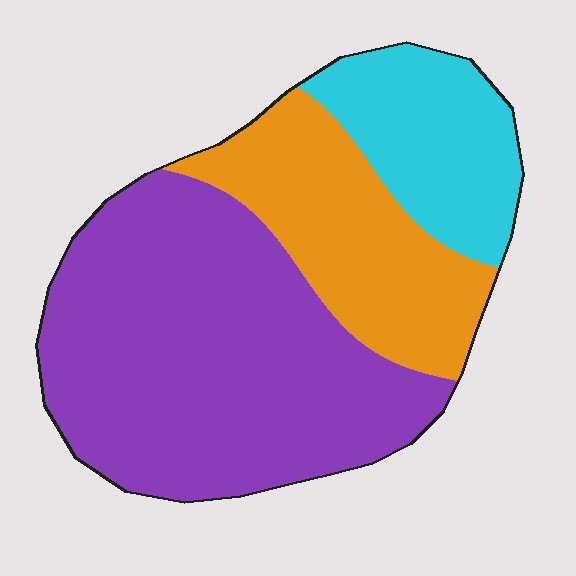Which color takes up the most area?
Purple, at roughly 55%.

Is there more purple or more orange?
Purple.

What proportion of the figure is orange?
Orange takes up about one quarter (1/4) of the figure.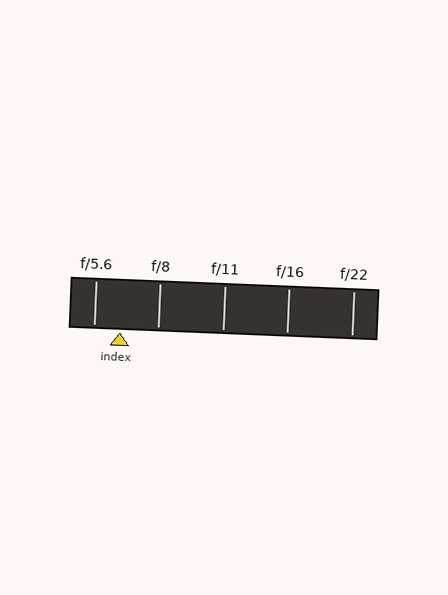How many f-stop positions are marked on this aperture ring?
There are 5 f-stop positions marked.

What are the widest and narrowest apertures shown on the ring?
The widest aperture shown is f/5.6 and the narrowest is f/22.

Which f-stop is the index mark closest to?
The index mark is closest to f/5.6.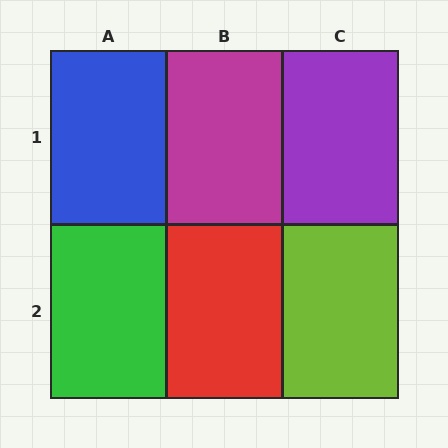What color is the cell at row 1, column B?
Magenta.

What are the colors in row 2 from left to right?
Green, red, lime.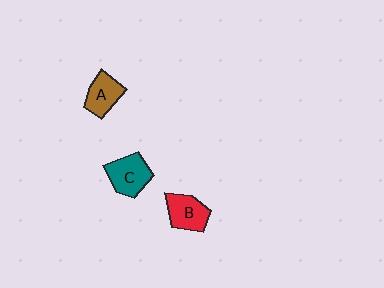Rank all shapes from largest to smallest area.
From largest to smallest: C (teal), B (red), A (brown).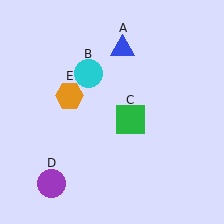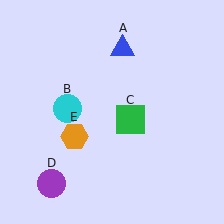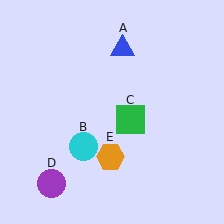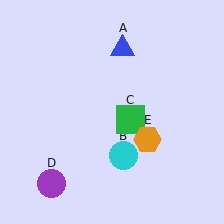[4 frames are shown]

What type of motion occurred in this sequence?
The cyan circle (object B), orange hexagon (object E) rotated counterclockwise around the center of the scene.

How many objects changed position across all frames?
2 objects changed position: cyan circle (object B), orange hexagon (object E).